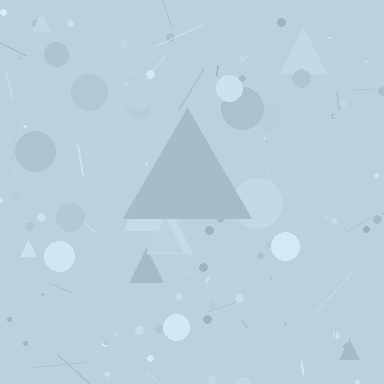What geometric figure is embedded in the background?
A triangle is embedded in the background.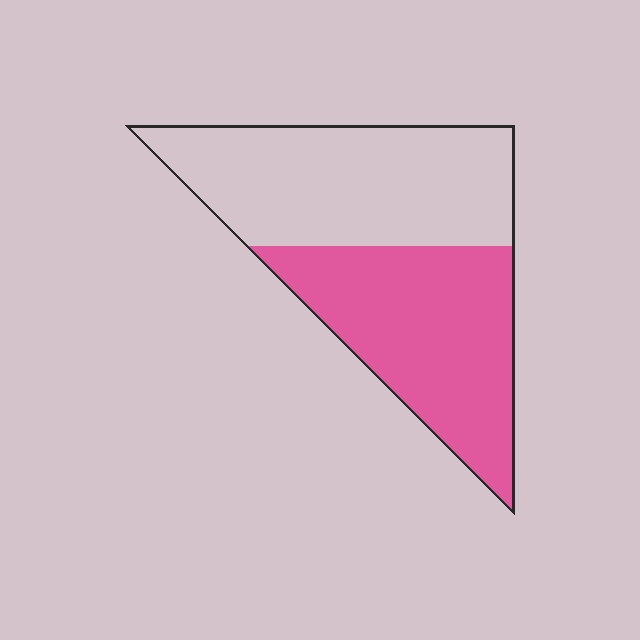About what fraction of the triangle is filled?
About one half (1/2).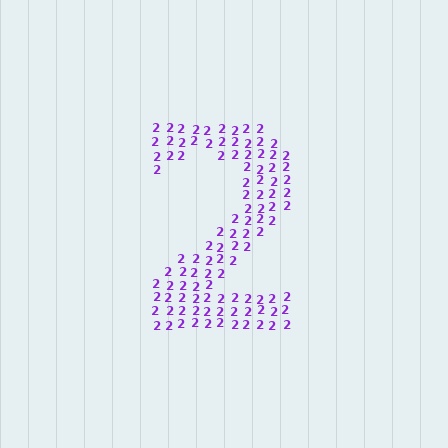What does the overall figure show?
The overall figure shows the digit 2.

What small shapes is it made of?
It is made of small digit 2's.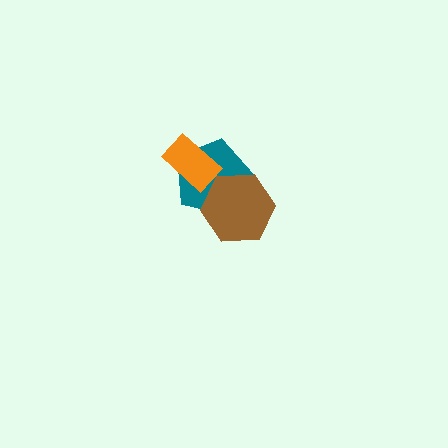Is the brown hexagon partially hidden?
No, no other shape covers it.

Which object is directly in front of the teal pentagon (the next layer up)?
The orange rectangle is directly in front of the teal pentagon.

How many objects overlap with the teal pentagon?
2 objects overlap with the teal pentagon.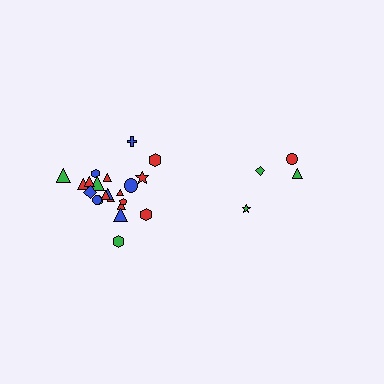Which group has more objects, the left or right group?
The left group.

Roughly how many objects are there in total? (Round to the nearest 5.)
Roughly 25 objects in total.